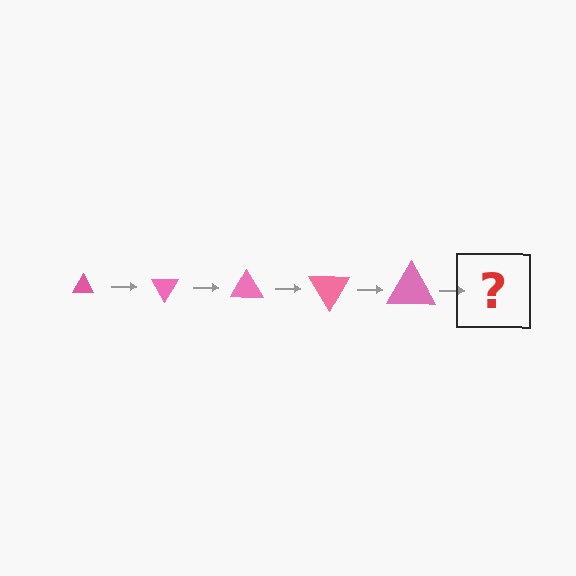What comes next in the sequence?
The next element should be a triangle, larger than the previous one and rotated 300 degrees from the start.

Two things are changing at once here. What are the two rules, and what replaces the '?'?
The two rules are that the triangle grows larger each step and it rotates 60 degrees each step. The '?' should be a triangle, larger than the previous one and rotated 300 degrees from the start.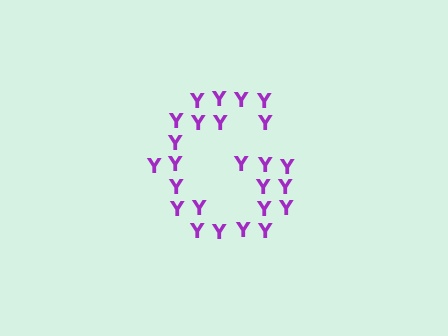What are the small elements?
The small elements are letter Y's.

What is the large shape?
The large shape is the letter G.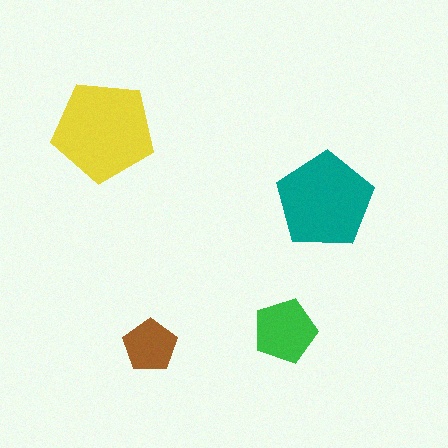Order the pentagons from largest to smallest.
the yellow one, the teal one, the green one, the brown one.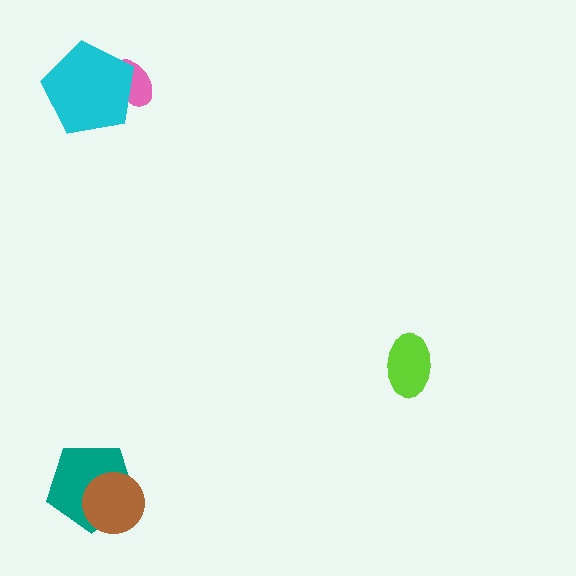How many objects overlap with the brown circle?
1 object overlaps with the brown circle.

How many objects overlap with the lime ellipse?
0 objects overlap with the lime ellipse.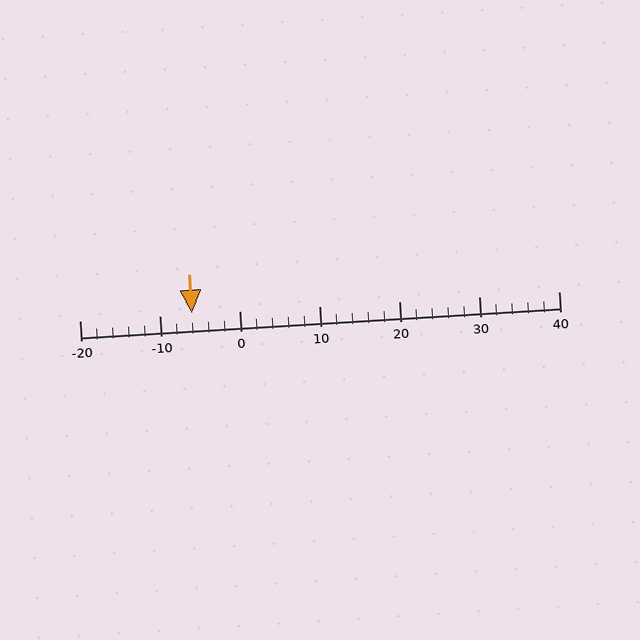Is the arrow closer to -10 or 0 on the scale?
The arrow is closer to -10.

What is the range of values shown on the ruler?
The ruler shows values from -20 to 40.